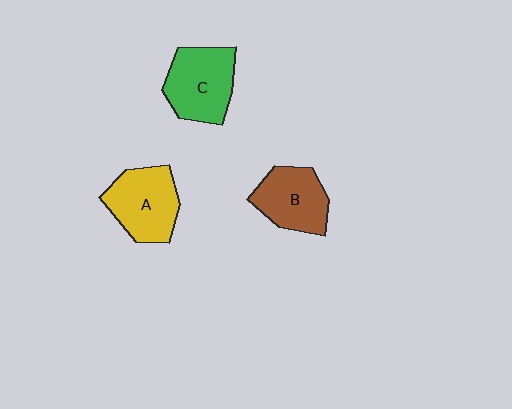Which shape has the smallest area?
Shape B (brown).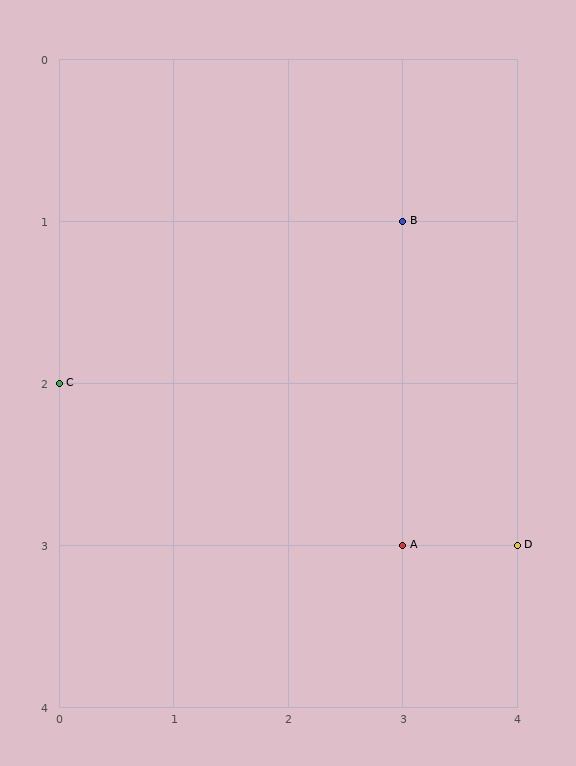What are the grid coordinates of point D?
Point D is at grid coordinates (4, 3).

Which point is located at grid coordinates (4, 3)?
Point D is at (4, 3).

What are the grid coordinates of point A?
Point A is at grid coordinates (3, 3).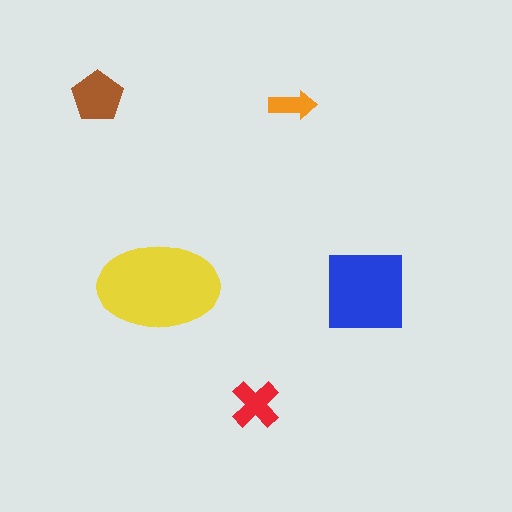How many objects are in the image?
There are 5 objects in the image.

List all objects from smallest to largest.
The orange arrow, the red cross, the brown pentagon, the blue square, the yellow ellipse.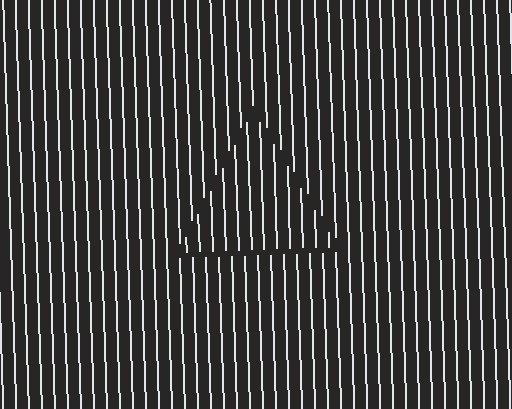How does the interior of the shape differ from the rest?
The interior of the shape contains the same grating, shifted by half a period — the contour is defined by the phase discontinuity where line-ends from the inner and outer gratings abut.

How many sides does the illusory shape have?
3 sides — the line-ends trace a triangle.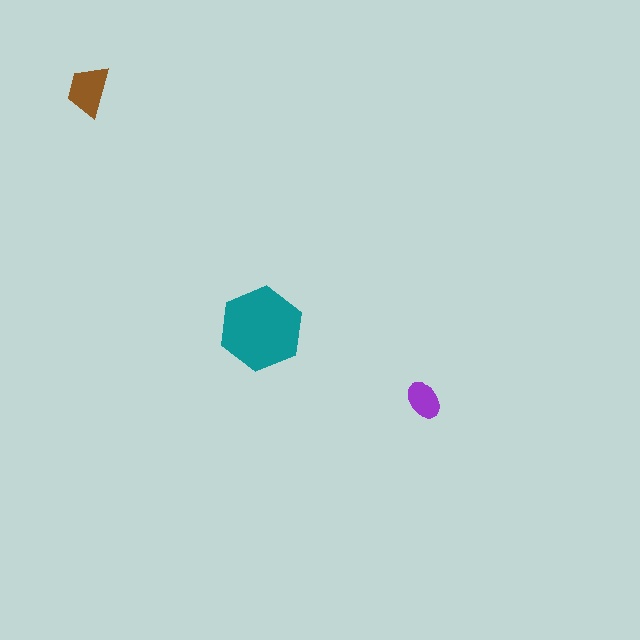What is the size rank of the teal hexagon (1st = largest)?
1st.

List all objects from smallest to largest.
The purple ellipse, the brown trapezoid, the teal hexagon.